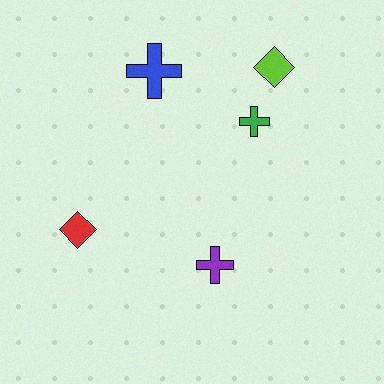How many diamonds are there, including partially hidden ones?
There are 2 diamonds.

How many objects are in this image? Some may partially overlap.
There are 5 objects.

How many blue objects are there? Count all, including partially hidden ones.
There is 1 blue object.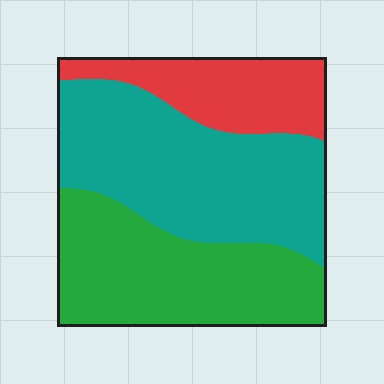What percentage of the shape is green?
Green takes up between a quarter and a half of the shape.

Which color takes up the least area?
Red, at roughly 20%.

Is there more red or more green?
Green.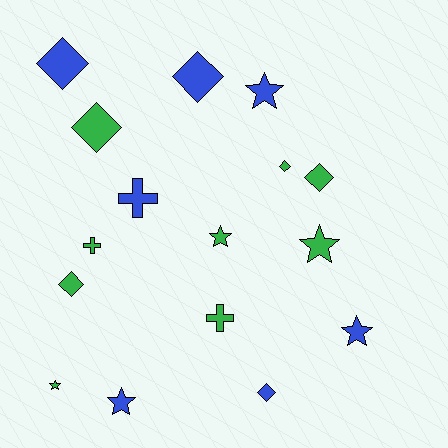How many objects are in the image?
There are 16 objects.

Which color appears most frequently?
Green, with 9 objects.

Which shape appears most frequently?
Diamond, with 7 objects.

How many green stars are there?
There are 3 green stars.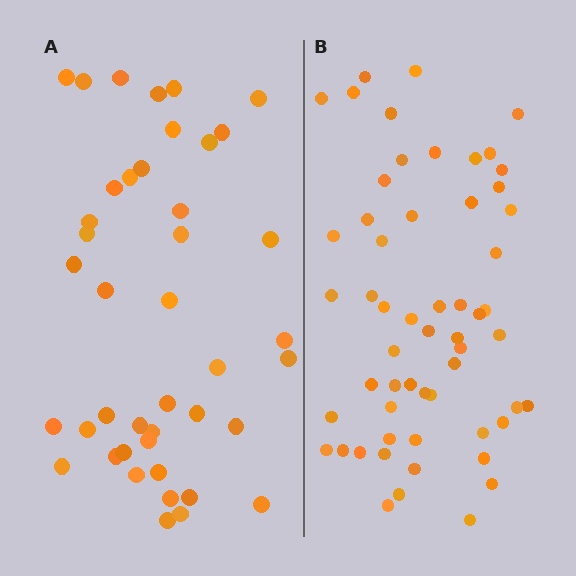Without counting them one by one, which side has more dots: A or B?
Region B (the right region) has more dots.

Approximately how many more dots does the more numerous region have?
Region B has approximately 15 more dots than region A.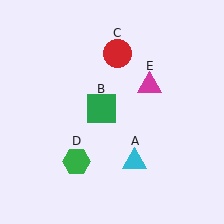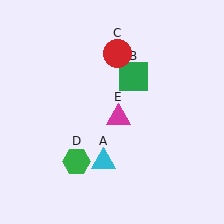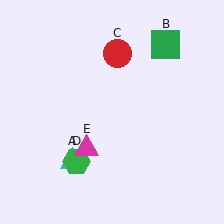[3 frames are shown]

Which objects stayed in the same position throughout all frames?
Red circle (object C) and green hexagon (object D) remained stationary.